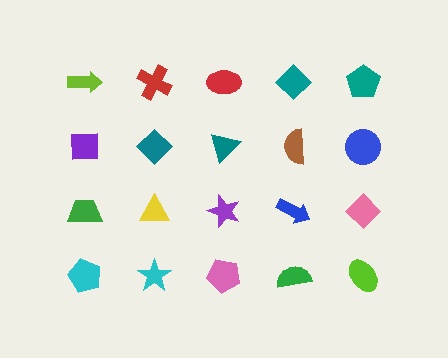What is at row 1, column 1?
A lime arrow.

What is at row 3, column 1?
A green trapezoid.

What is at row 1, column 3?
A red ellipse.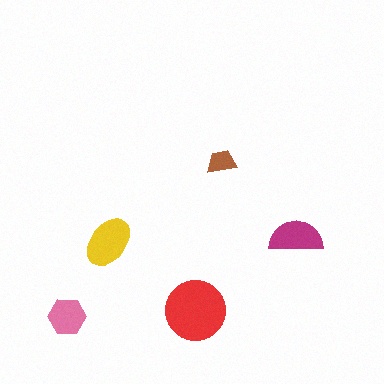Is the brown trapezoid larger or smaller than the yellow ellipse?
Smaller.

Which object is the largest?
The red circle.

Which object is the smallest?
The brown trapezoid.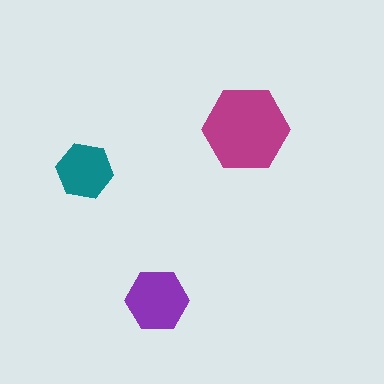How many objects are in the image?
There are 3 objects in the image.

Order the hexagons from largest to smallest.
the magenta one, the purple one, the teal one.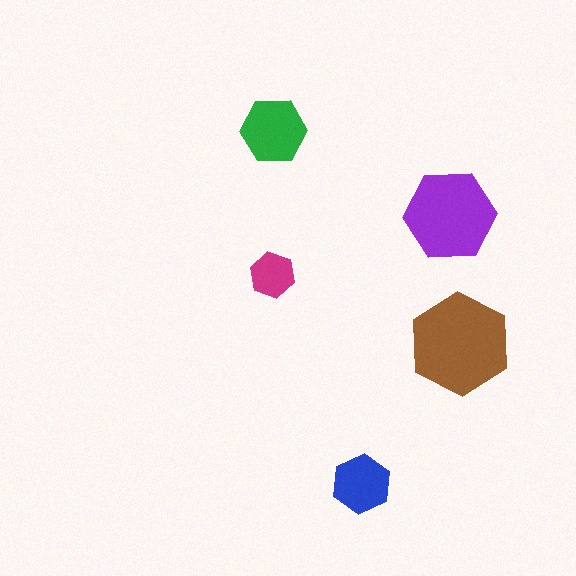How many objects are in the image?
There are 5 objects in the image.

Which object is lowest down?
The blue hexagon is bottommost.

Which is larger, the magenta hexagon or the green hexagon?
The green one.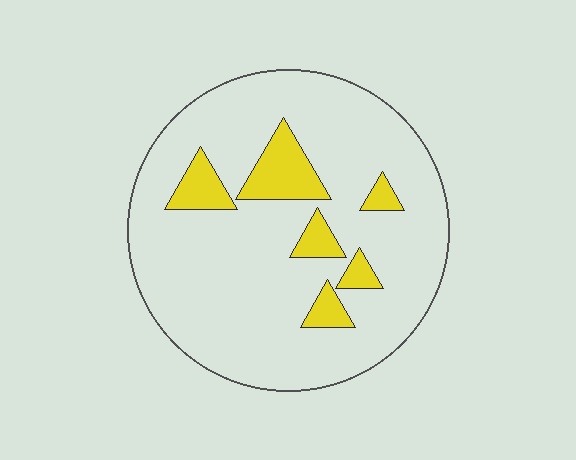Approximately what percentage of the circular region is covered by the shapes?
Approximately 15%.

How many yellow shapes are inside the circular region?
6.